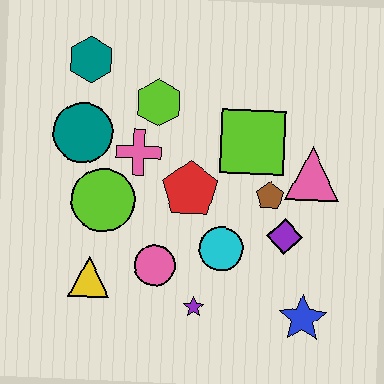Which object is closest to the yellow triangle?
The pink circle is closest to the yellow triangle.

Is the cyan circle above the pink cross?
No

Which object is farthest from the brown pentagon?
The teal hexagon is farthest from the brown pentagon.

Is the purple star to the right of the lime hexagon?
Yes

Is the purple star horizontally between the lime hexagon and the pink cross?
No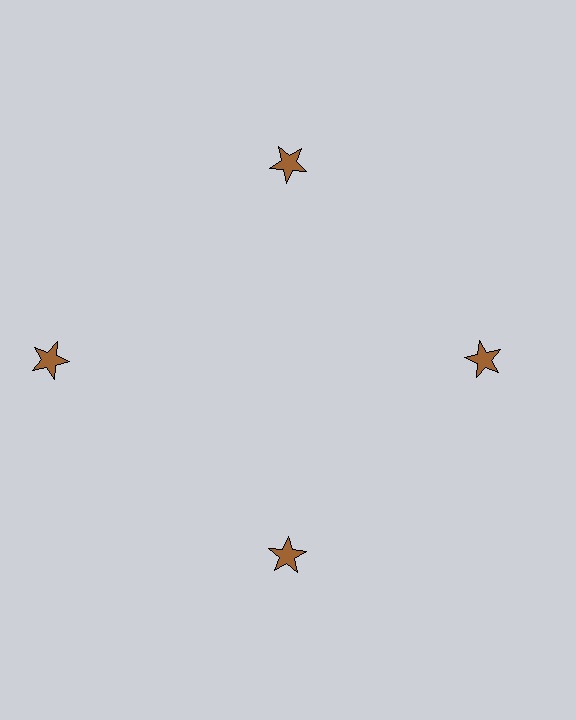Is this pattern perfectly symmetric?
No. The 4 brown stars are arranged in a ring, but one element near the 9 o'clock position is pushed outward from the center, breaking the 4-fold rotational symmetry.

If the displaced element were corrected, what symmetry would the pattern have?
It would have 4-fold rotational symmetry — the pattern would map onto itself every 90 degrees.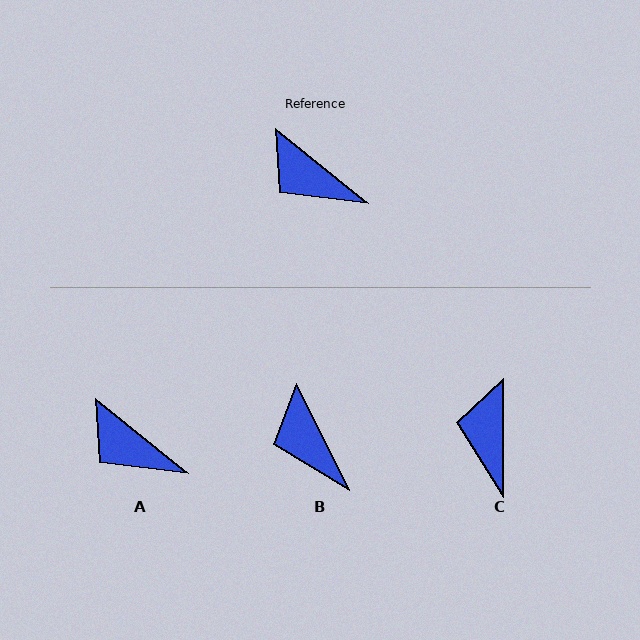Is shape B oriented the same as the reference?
No, it is off by about 24 degrees.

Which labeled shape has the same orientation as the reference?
A.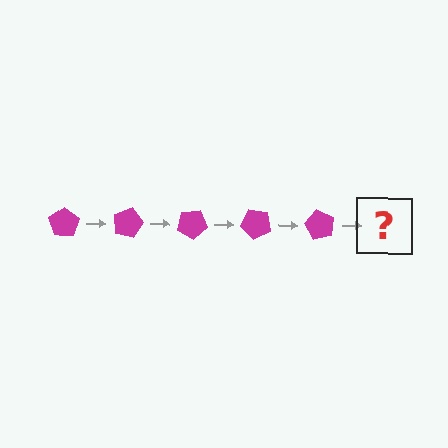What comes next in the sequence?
The next element should be a magenta pentagon rotated 75 degrees.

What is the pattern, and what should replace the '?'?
The pattern is that the pentagon rotates 15 degrees each step. The '?' should be a magenta pentagon rotated 75 degrees.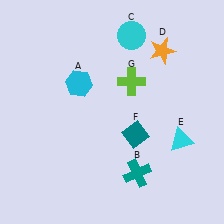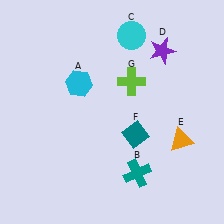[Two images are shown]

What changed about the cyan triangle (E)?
In Image 1, E is cyan. In Image 2, it changed to orange.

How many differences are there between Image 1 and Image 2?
There are 2 differences between the two images.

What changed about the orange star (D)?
In Image 1, D is orange. In Image 2, it changed to purple.